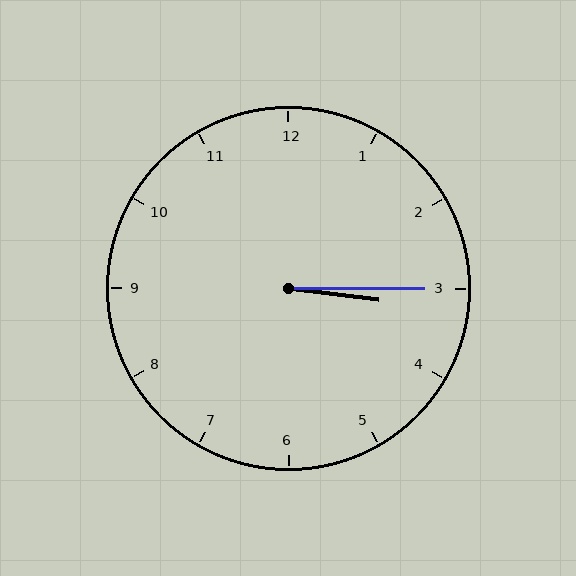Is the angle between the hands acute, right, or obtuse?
It is acute.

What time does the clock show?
3:15.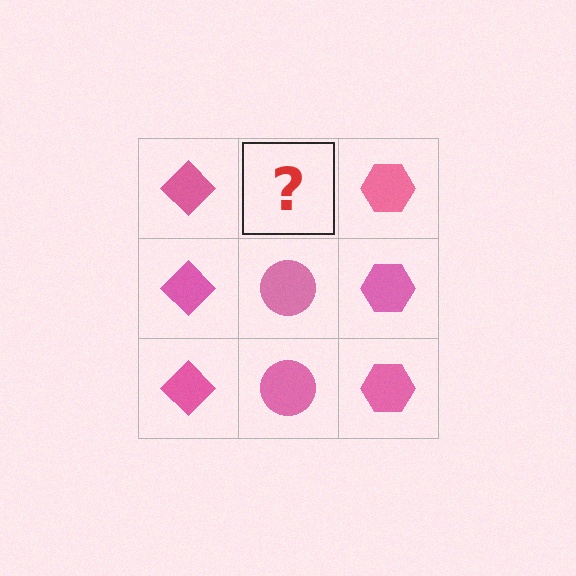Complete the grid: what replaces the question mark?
The question mark should be replaced with a pink circle.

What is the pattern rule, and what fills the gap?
The rule is that each column has a consistent shape. The gap should be filled with a pink circle.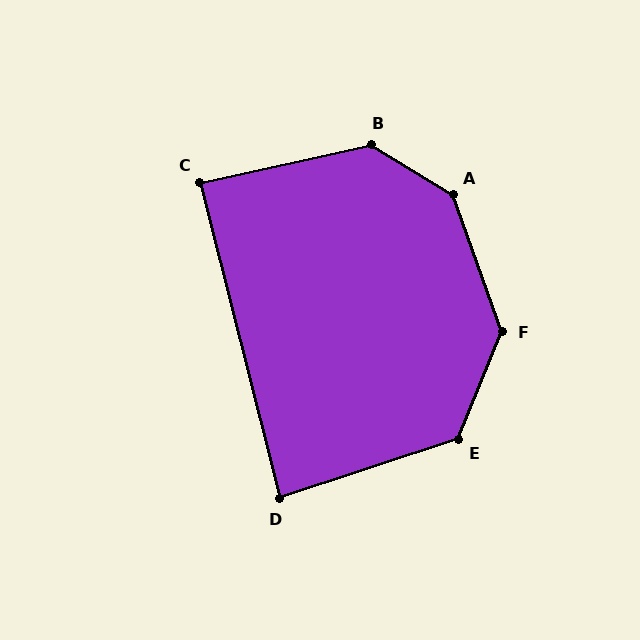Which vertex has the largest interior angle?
A, at approximately 141 degrees.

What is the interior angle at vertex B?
Approximately 136 degrees (obtuse).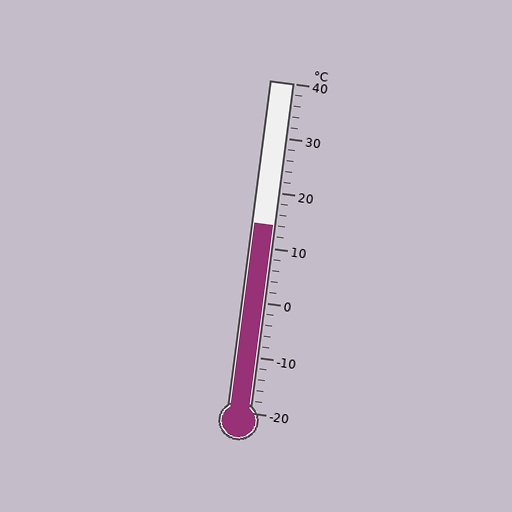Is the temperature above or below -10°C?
The temperature is above -10°C.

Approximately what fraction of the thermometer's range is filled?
The thermometer is filled to approximately 55% of its range.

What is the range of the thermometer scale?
The thermometer scale ranges from -20°C to 40°C.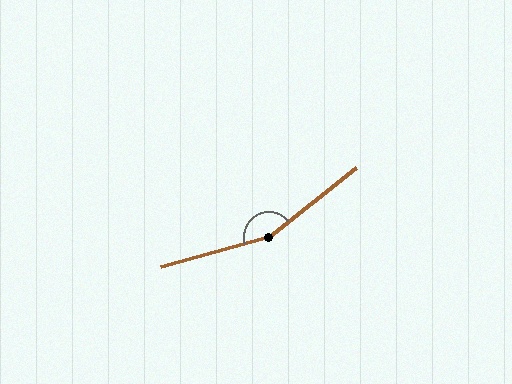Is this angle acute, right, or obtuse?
It is obtuse.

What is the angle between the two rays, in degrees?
Approximately 157 degrees.